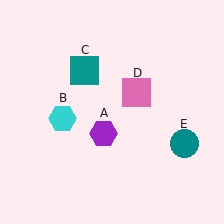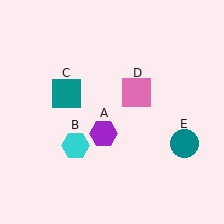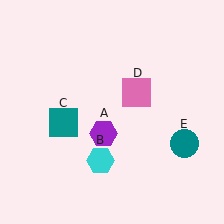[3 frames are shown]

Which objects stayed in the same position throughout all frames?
Purple hexagon (object A) and pink square (object D) and teal circle (object E) remained stationary.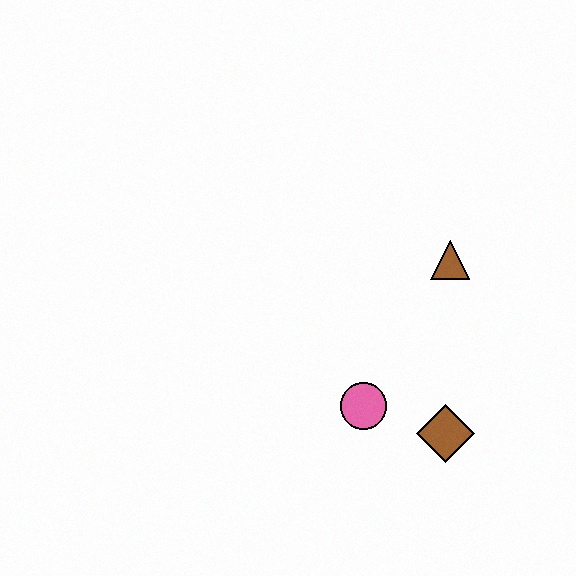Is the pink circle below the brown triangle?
Yes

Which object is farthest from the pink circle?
The brown triangle is farthest from the pink circle.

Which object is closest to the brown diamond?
The pink circle is closest to the brown diamond.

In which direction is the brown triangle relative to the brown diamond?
The brown triangle is above the brown diamond.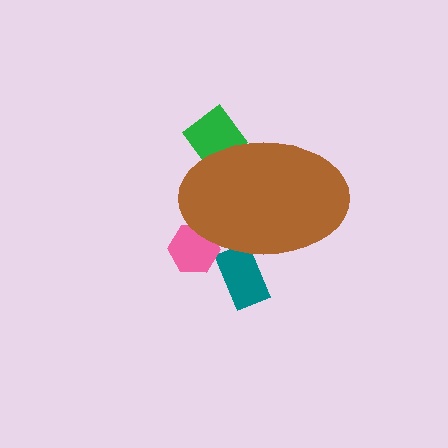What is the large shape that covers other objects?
A brown ellipse.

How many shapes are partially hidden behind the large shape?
3 shapes are partially hidden.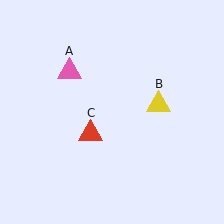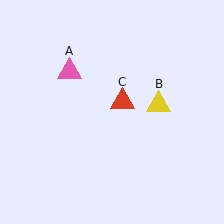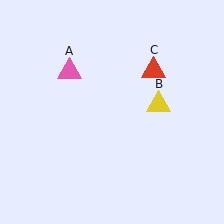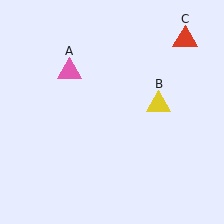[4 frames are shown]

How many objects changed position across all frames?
1 object changed position: red triangle (object C).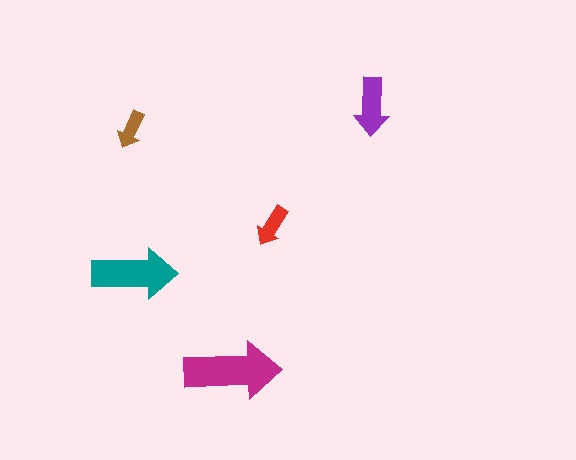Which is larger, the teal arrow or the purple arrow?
The teal one.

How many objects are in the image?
There are 5 objects in the image.